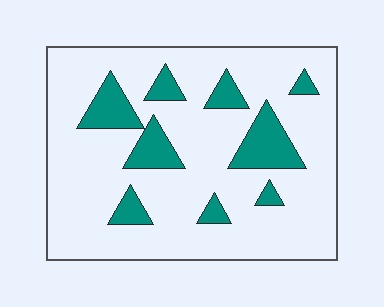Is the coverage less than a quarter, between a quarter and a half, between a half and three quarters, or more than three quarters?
Less than a quarter.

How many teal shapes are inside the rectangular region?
9.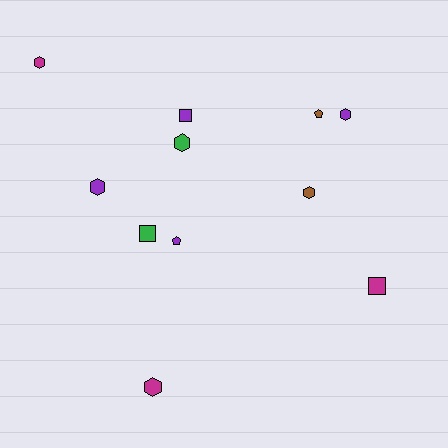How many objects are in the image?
There are 11 objects.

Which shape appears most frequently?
Hexagon, with 6 objects.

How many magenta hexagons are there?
There are 2 magenta hexagons.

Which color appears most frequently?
Purple, with 4 objects.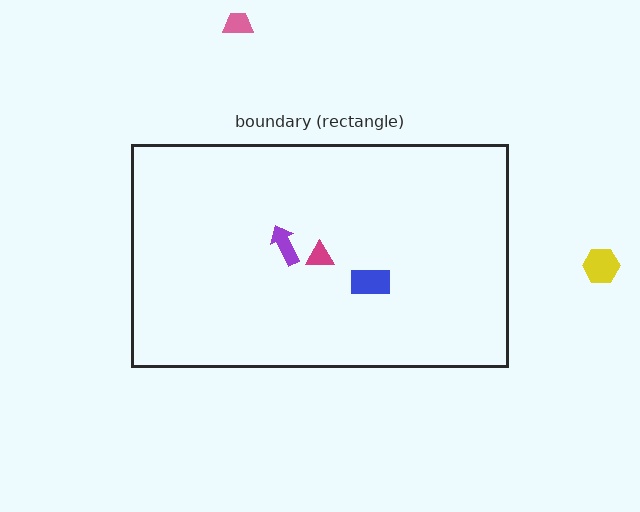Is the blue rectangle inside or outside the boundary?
Inside.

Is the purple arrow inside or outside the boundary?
Inside.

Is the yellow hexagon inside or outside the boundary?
Outside.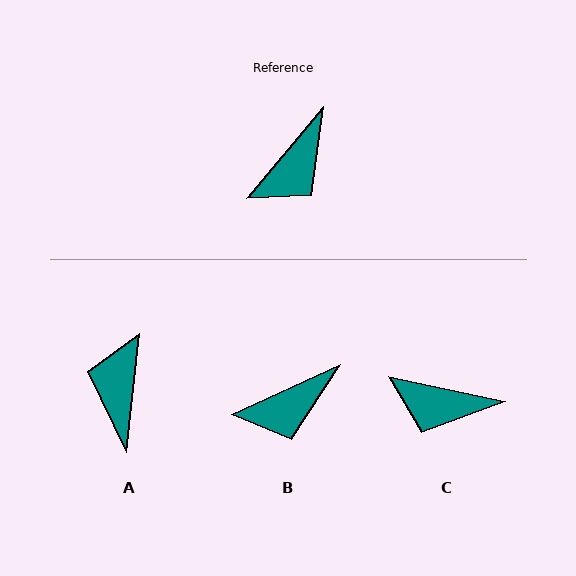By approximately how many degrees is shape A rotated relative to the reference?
Approximately 146 degrees clockwise.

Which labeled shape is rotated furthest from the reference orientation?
A, about 146 degrees away.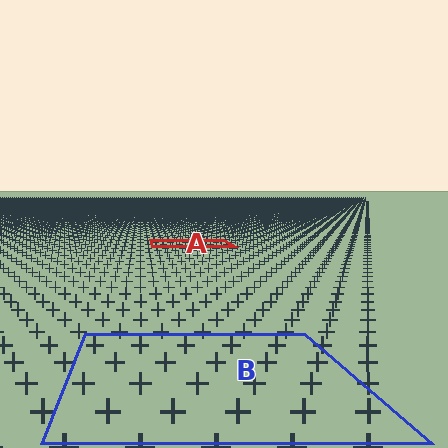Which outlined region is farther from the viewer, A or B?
Region A is farther from the viewer — the texture elements inside it appear smaller and more densely packed.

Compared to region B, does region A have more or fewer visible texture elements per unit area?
Region A has more texture elements per unit area — they are packed more densely because it is farther away.